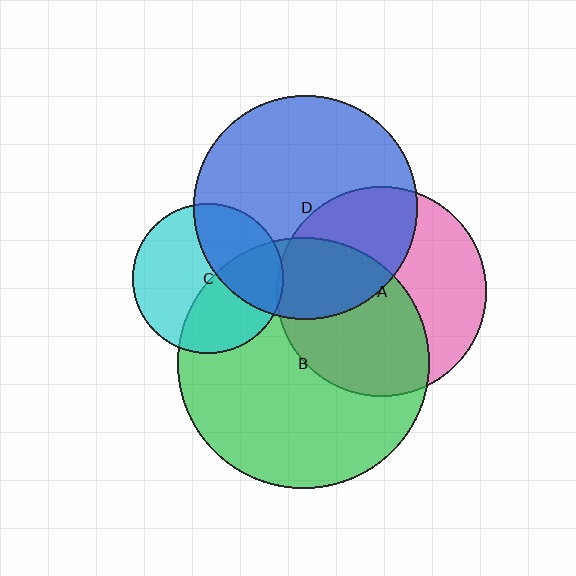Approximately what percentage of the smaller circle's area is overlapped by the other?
Approximately 40%.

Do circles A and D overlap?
Yes.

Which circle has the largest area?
Circle B (green).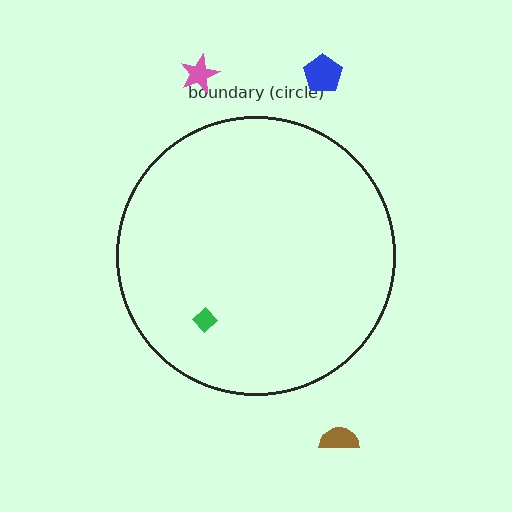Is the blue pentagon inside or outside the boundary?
Outside.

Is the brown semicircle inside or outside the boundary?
Outside.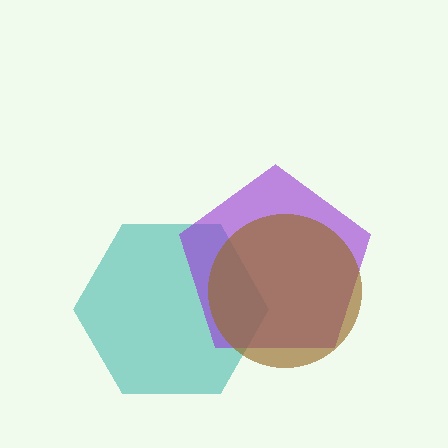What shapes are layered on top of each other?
The layered shapes are: a teal hexagon, a purple pentagon, a brown circle.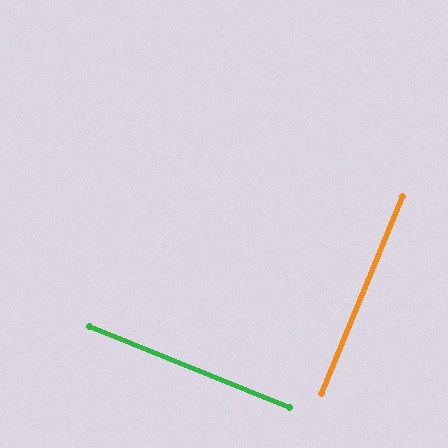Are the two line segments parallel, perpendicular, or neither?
Perpendicular — they meet at approximately 90°.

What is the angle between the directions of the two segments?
Approximately 90 degrees.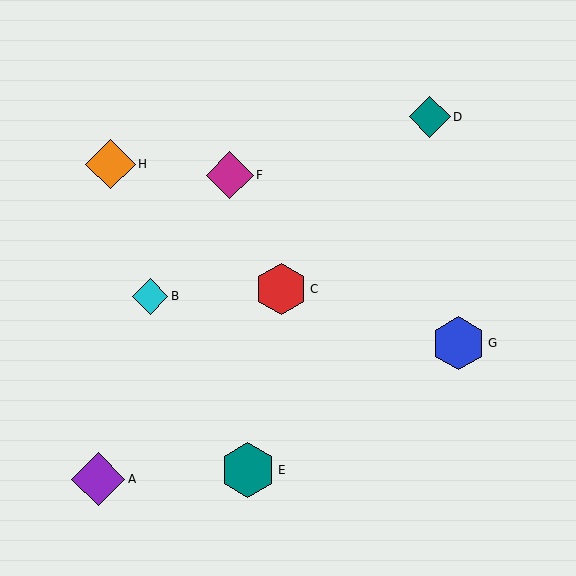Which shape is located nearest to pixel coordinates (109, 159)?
The orange diamond (labeled H) at (110, 164) is nearest to that location.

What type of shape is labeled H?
Shape H is an orange diamond.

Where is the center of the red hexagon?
The center of the red hexagon is at (281, 289).